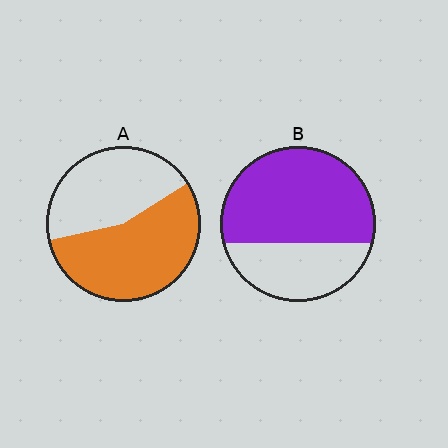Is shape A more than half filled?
Yes.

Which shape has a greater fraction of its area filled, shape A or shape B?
Shape B.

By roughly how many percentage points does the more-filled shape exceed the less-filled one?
By roughly 10 percentage points (B over A).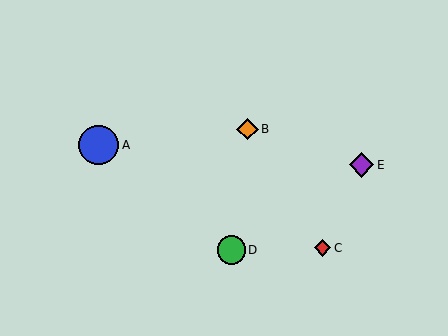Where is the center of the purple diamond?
The center of the purple diamond is at (362, 165).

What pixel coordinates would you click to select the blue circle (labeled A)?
Click at (99, 145) to select the blue circle A.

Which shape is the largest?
The blue circle (labeled A) is the largest.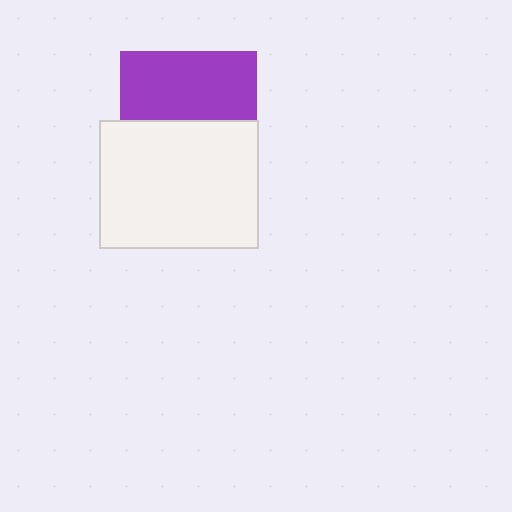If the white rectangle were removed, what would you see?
You would see the complete purple square.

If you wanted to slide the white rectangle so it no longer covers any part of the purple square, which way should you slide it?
Slide it down — that is the most direct way to separate the two shapes.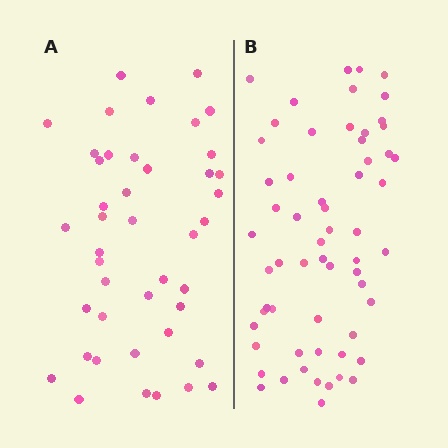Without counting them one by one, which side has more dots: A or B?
Region B (the right region) has more dots.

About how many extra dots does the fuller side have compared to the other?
Region B has approximately 15 more dots than region A.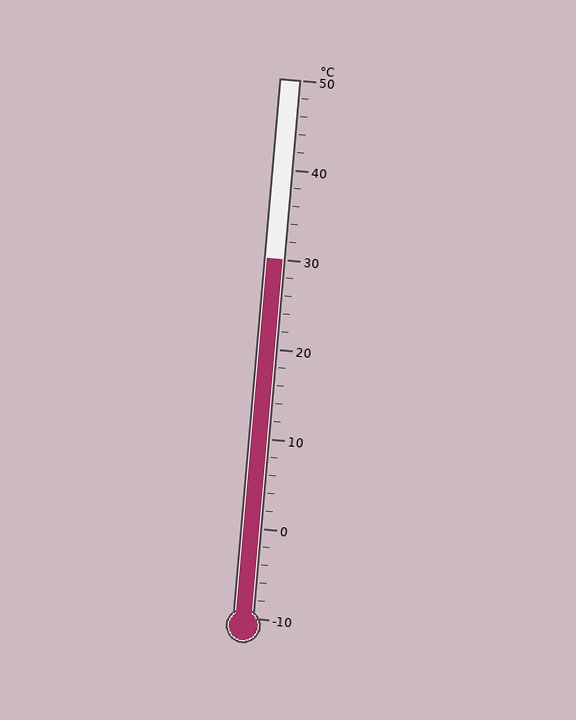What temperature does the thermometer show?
The thermometer shows approximately 30°C.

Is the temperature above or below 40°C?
The temperature is below 40°C.